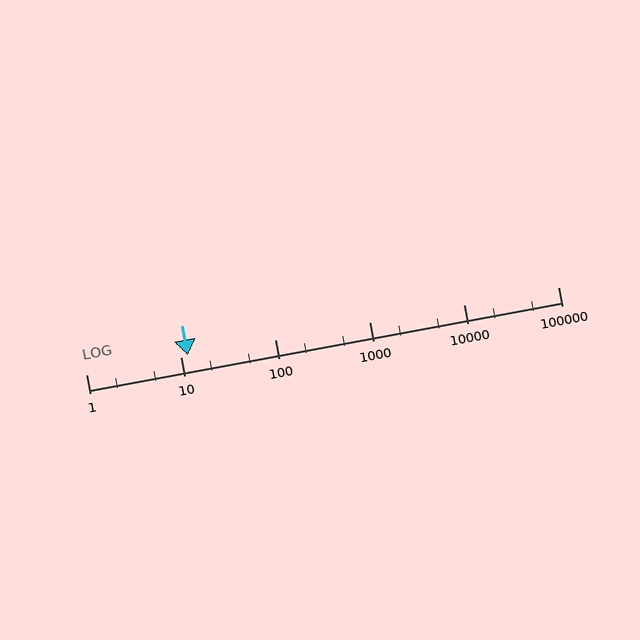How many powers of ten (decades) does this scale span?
The scale spans 5 decades, from 1 to 100000.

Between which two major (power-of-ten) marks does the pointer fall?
The pointer is between 10 and 100.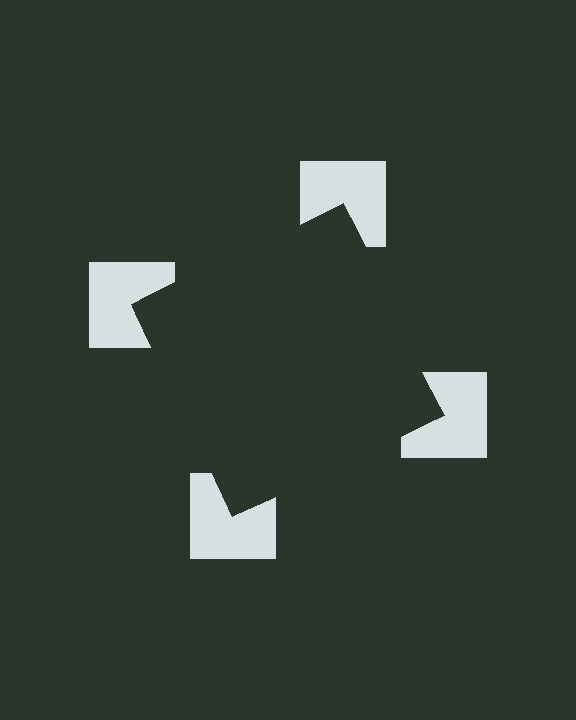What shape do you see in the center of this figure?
An illusory square — its edges are inferred from the aligned wedge cuts in the notched squares, not physically drawn.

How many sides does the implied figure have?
4 sides.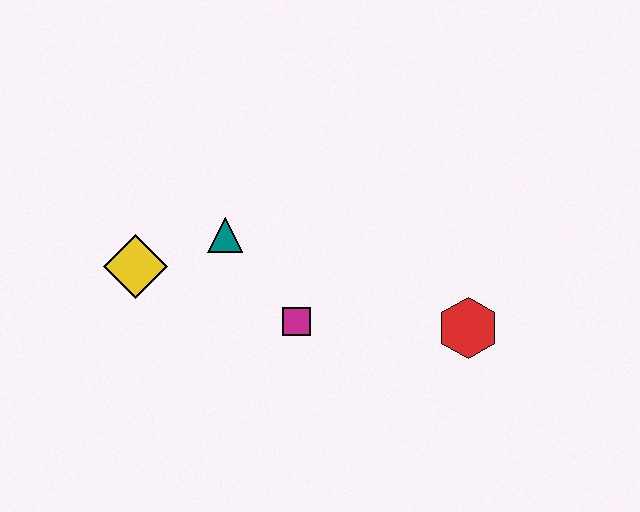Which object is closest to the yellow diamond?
The teal triangle is closest to the yellow diamond.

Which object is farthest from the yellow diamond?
The red hexagon is farthest from the yellow diamond.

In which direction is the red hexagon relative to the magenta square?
The red hexagon is to the right of the magenta square.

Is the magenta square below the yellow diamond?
Yes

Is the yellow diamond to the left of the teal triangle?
Yes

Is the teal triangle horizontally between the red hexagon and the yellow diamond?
Yes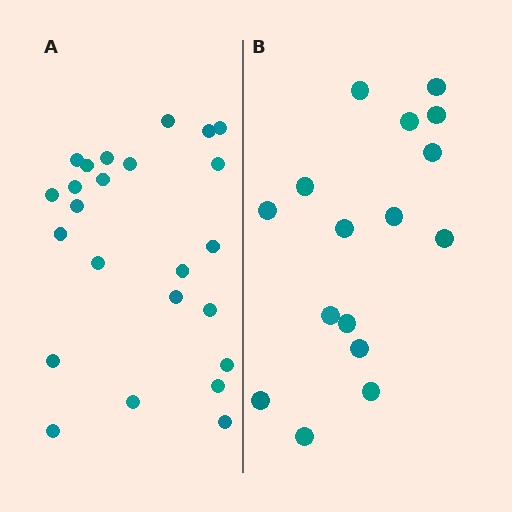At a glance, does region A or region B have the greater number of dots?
Region A (the left region) has more dots.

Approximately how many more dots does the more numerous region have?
Region A has roughly 8 or so more dots than region B.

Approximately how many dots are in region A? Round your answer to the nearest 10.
About 20 dots. (The exact count is 24, which rounds to 20.)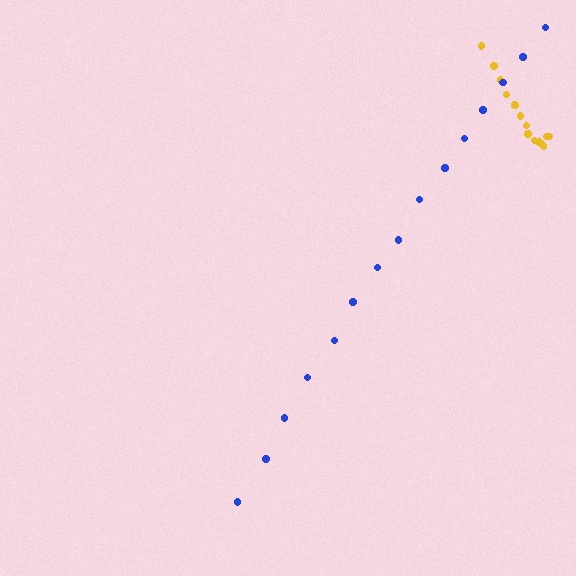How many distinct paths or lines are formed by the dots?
There are 2 distinct paths.